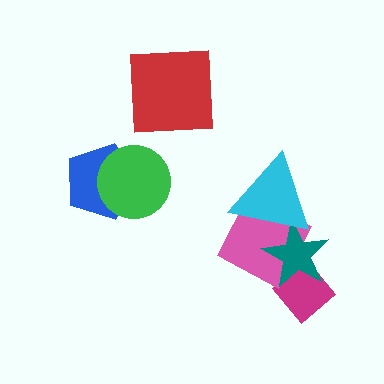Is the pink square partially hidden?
Yes, it is partially covered by another shape.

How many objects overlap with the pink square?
2 objects overlap with the pink square.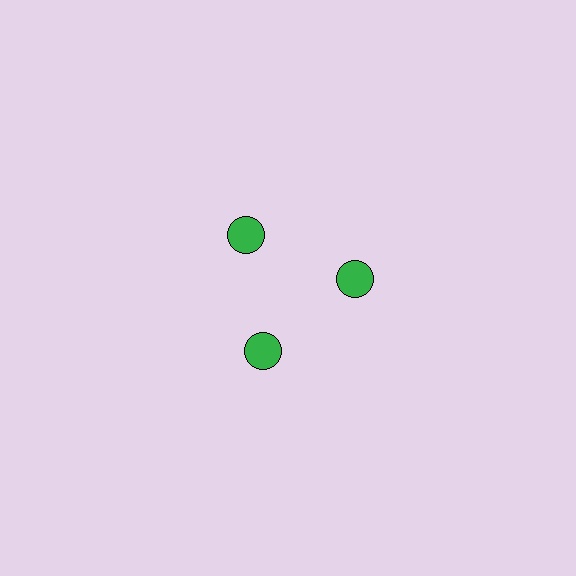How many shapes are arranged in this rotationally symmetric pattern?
There are 3 shapes, arranged in 3 groups of 1.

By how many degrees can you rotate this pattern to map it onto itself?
The pattern maps onto itself every 120 degrees of rotation.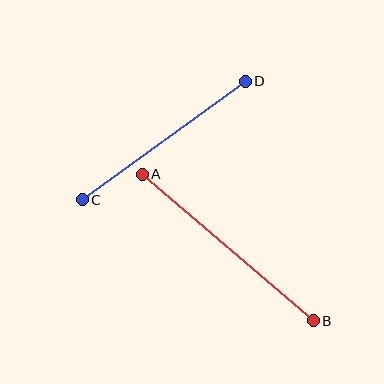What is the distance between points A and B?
The distance is approximately 226 pixels.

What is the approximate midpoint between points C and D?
The midpoint is at approximately (164, 141) pixels.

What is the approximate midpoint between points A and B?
The midpoint is at approximately (228, 248) pixels.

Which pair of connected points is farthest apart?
Points A and B are farthest apart.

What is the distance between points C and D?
The distance is approximately 202 pixels.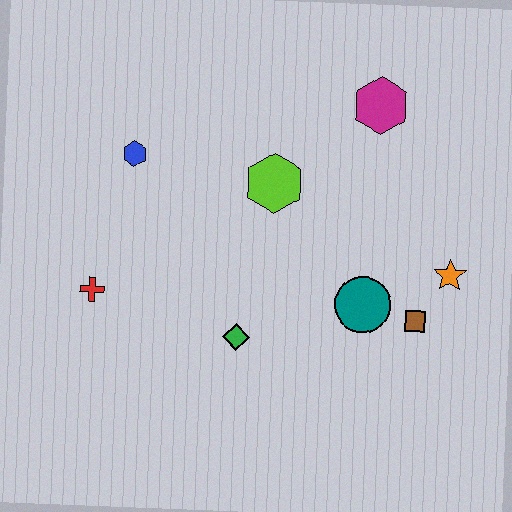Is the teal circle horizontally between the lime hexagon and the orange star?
Yes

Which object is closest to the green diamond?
The teal circle is closest to the green diamond.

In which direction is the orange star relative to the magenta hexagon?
The orange star is below the magenta hexagon.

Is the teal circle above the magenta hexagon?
No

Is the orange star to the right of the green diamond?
Yes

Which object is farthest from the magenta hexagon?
The red cross is farthest from the magenta hexagon.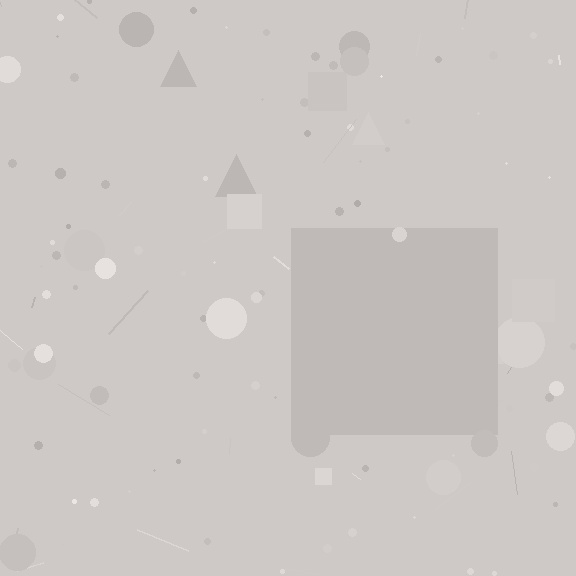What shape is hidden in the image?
A square is hidden in the image.